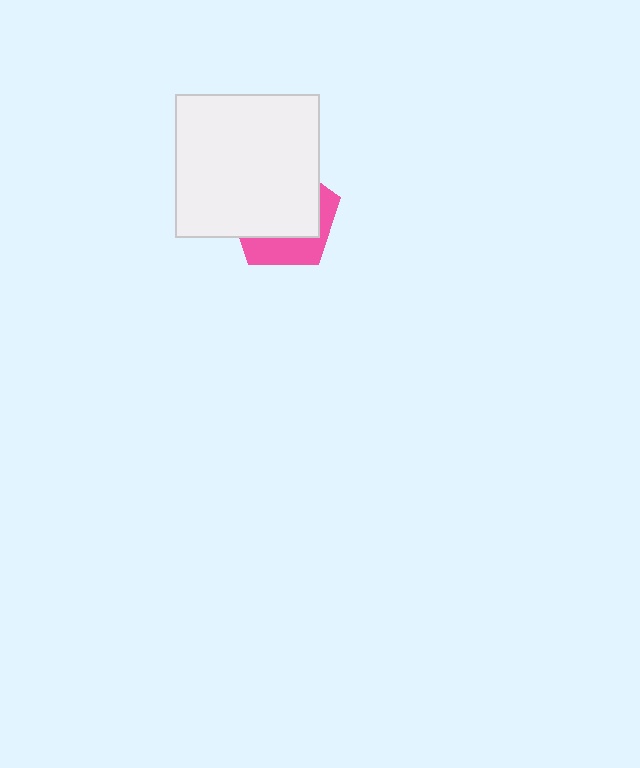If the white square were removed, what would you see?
You would see the complete pink pentagon.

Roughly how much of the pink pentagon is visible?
A small part of it is visible (roughly 34%).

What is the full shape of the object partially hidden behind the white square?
The partially hidden object is a pink pentagon.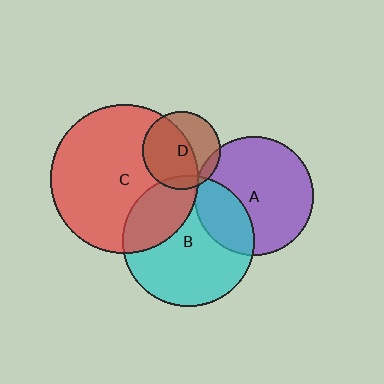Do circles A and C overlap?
Yes.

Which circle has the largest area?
Circle C (red).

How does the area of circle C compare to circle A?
Approximately 1.6 times.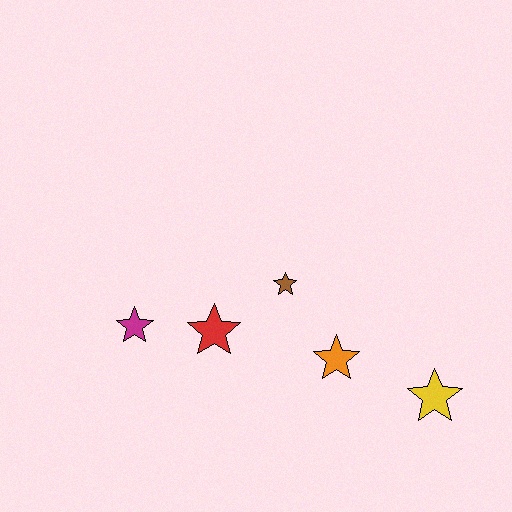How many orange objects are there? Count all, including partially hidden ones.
There is 1 orange object.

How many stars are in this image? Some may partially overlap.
There are 5 stars.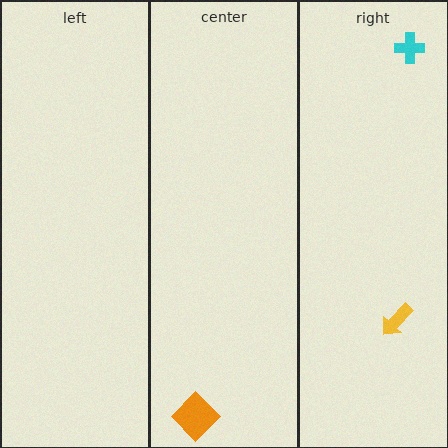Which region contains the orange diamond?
The center region.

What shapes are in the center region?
The orange diamond.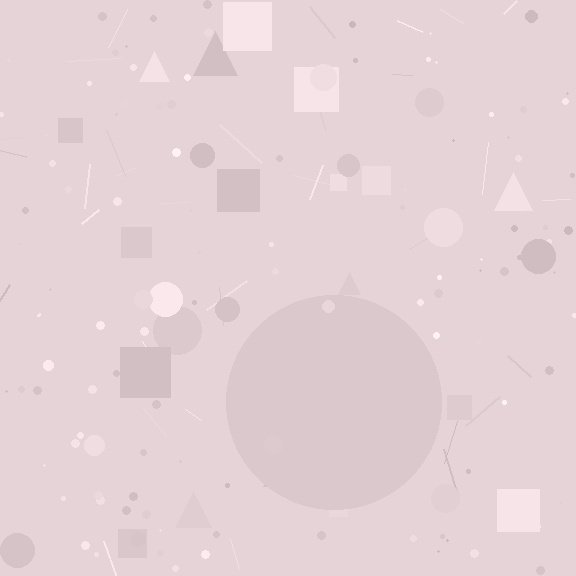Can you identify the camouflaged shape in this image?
The camouflaged shape is a circle.